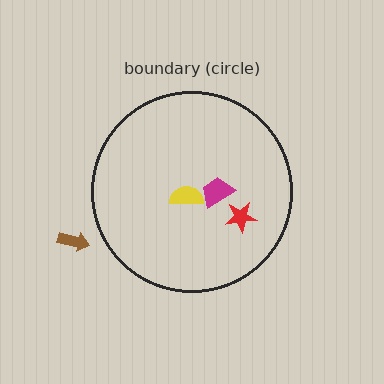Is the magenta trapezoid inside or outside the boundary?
Inside.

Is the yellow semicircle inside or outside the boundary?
Inside.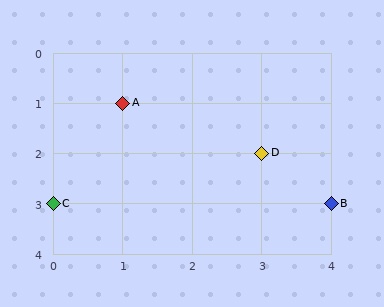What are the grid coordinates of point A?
Point A is at grid coordinates (1, 1).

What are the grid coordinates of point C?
Point C is at grid coordinates (0, 3).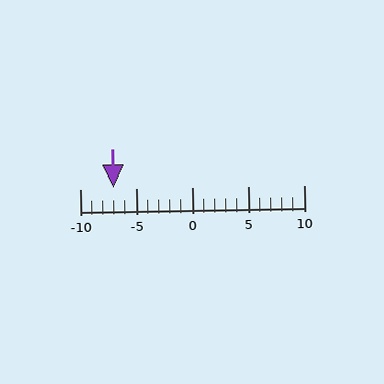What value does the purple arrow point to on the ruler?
The purple arrow points to approximately -7.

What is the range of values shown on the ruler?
The ruler shows values from -10 to 10.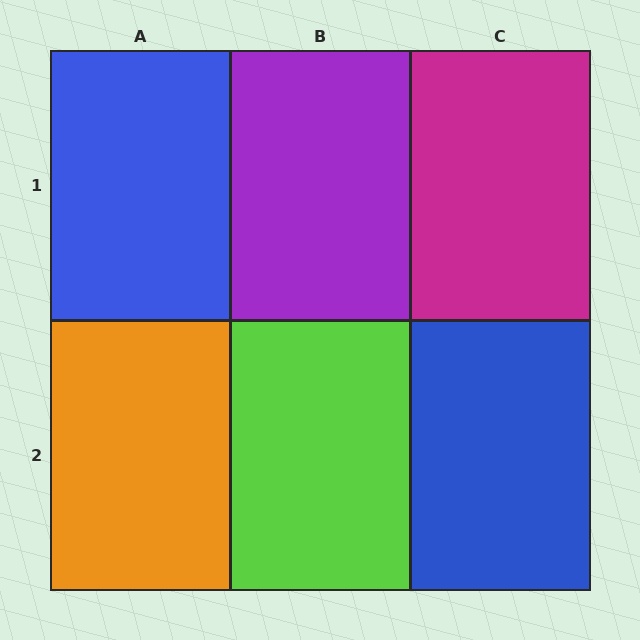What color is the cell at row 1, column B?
Purple.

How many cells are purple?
1 cell is purple.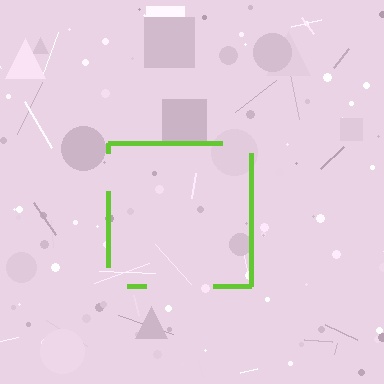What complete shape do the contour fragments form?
The contour fragments form a square.